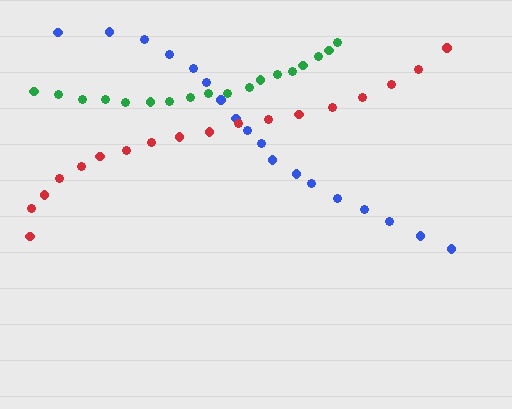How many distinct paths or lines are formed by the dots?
There are 3 distinct paths.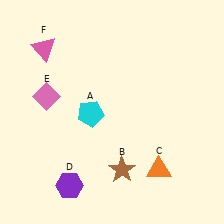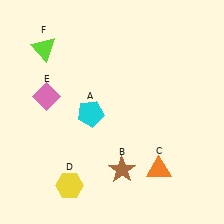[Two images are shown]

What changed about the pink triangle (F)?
In Image 1, F is pink. In Image 2, it changed to lime.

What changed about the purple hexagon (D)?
In Image 1, D is purple. In Image 2, it changed to yellow.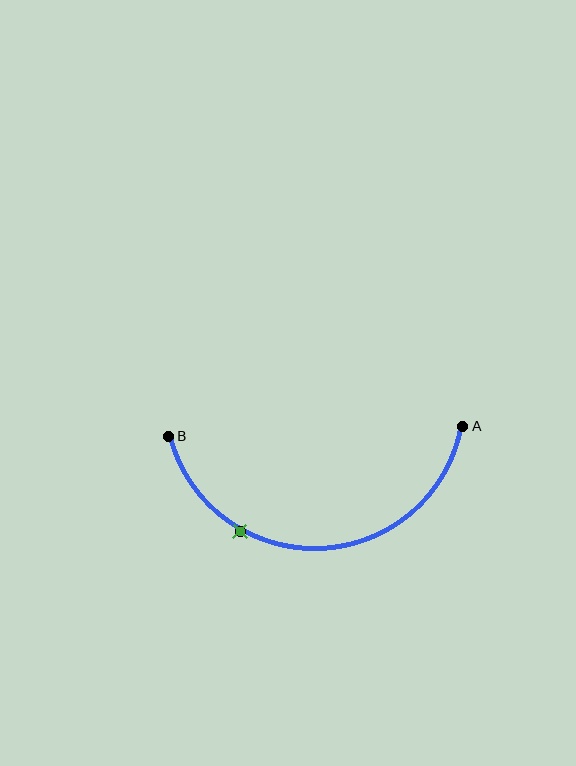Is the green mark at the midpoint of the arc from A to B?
No. The green mark lies on the arc but is closer to endpoint B. The arc midpoint would be at the point on the curve equidistant along the arc from both A and B.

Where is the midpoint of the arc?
The arc midpoint is the point on the curve farthest from the straight line joining A and B. It sits below that line.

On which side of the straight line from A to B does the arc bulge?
The arc bulges below the straight line connecting A and B.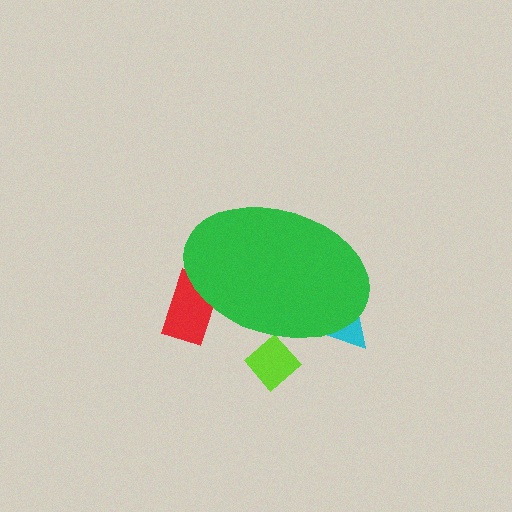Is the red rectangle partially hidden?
Yes, the red rectangle is partially hidden behind the green ellipse.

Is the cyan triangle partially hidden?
Yes, the cyan triangle is partially hidden behind the green ellipse.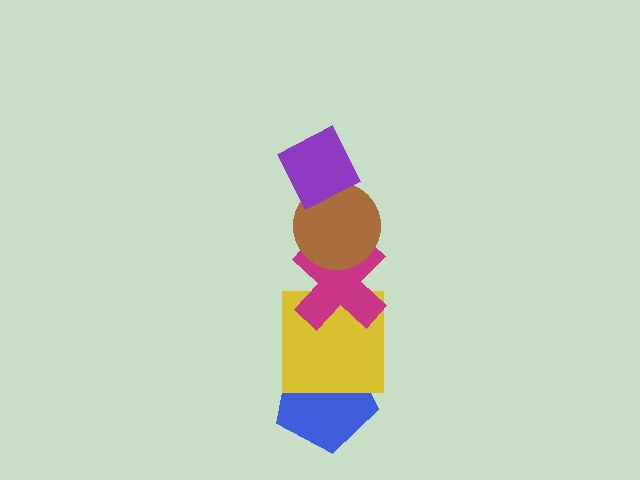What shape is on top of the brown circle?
The purple diamond is on top of the brown circle.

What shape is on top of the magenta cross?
The brown circle is on top of the magenta cross.